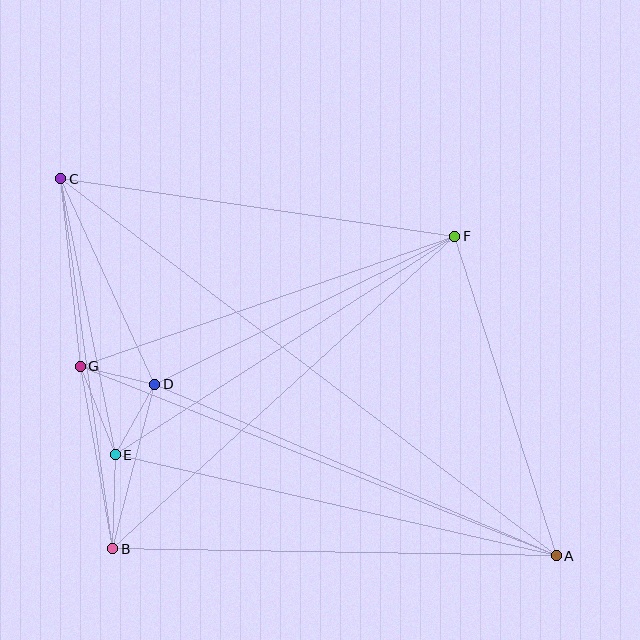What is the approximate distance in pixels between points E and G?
The distance between E and G is approximately 95 pixels.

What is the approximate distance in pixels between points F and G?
The distance between F and G is approximately 397 pixels.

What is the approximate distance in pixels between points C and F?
The distance between C and F is approximately 398 pixels.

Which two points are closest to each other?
Points D and G are closest to each other.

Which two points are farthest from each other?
Points A and C are farthest from each other.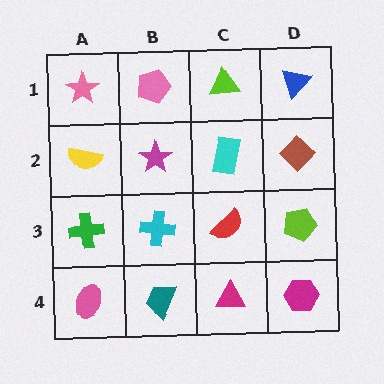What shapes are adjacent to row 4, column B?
A cyan cross (row 3, column B), a pink ellipse (row 4, column A), a magenta triangle (row 4, column C).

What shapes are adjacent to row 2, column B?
A pink pentagon (row 1, column B), a cyan cross (row 3, column B), a yellow semicircle (row 2, column A), a cyan rectangle (row 2, column C).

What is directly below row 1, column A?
A yellow semicircle.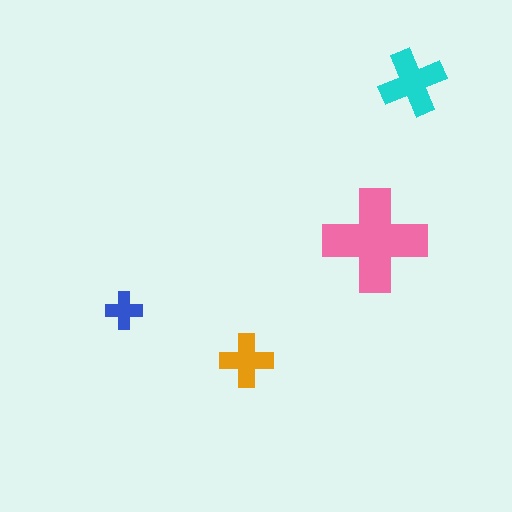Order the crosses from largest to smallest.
the pink one, the cyan one, the orange one, the blue one.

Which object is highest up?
The cyan cross is topmost.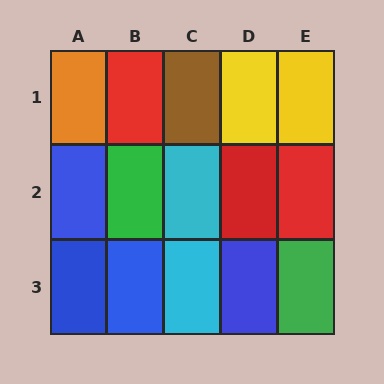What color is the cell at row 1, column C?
Brown.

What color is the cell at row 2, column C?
Cyan.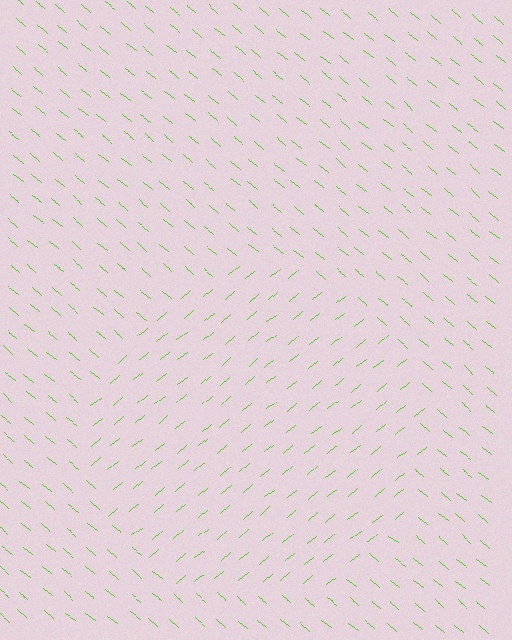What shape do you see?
I see a circle.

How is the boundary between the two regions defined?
The boundary is defined purely by a change in line orientation (approximately 78 degrees difference). All lines are the same color and thickness.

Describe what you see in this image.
The image is filled with small lime line segments. A circle region in the image has lines oriented differently from the surrounding lines, creating a visible texture boundary.